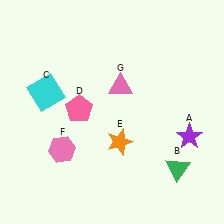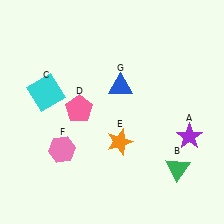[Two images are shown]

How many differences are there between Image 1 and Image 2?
There is 1 difference between the two images.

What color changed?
The triangle (G) changed from pink in Image 1 to blue in Image 2.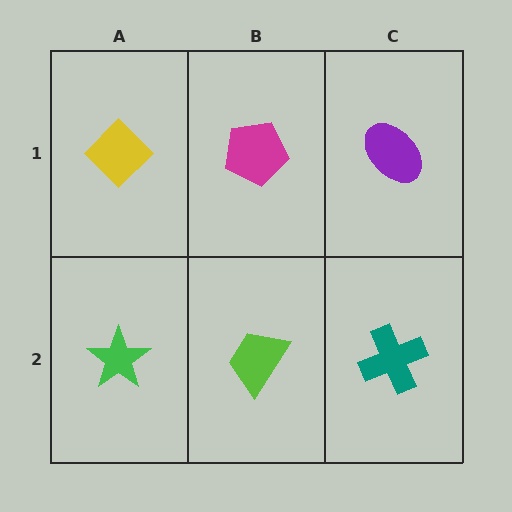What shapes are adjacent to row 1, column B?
A lime trapezoid (row 2, column B), a yellow diamond (row 1, column A), a purple ellipse (row 1, column C).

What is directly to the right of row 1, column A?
A magenta pentagon.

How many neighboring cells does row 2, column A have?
2.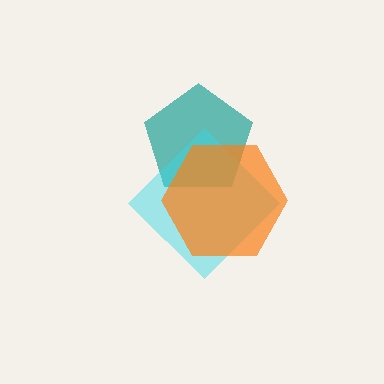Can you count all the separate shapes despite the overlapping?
Yes, there are 3 separate shapes.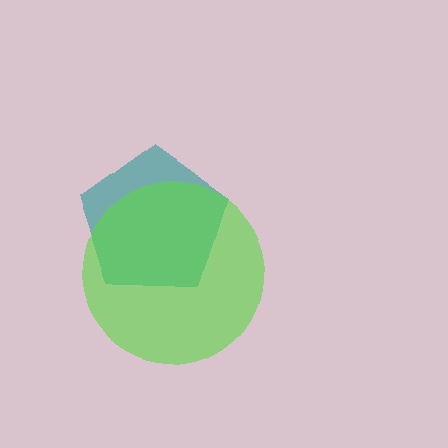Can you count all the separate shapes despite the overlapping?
Yes, there are 2 separate shapes.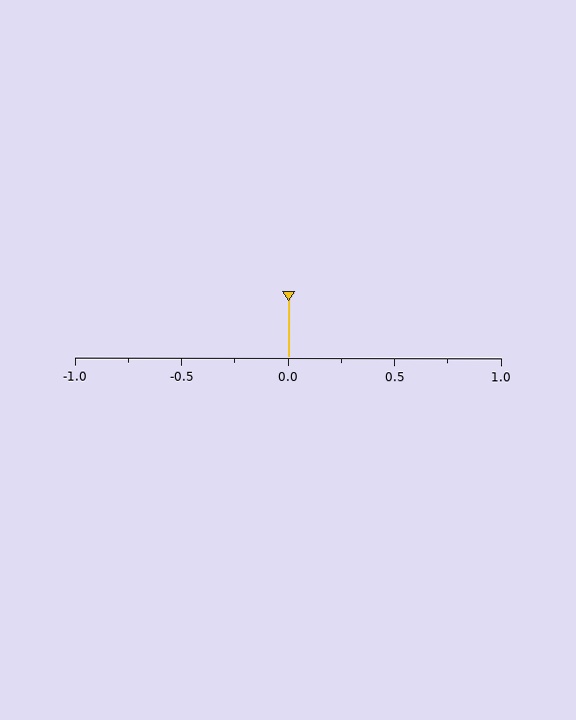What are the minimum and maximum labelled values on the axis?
The axis runs from -1.0 to 1.0.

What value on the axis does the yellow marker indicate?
The marker indicates approximately 0.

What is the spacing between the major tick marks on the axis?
The major ticks are spaced 0.5 apart.